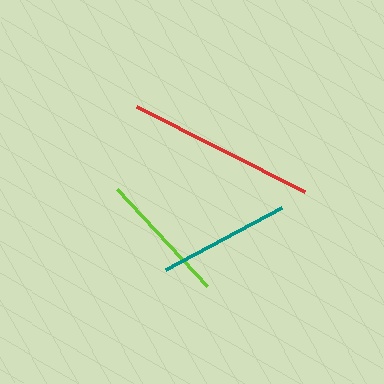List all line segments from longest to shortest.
From longest to shortest: red, lime, teal.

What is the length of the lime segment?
The lime segment is approximately 132 pixels long.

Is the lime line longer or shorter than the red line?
The red line is longer than the lime line.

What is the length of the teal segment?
The teal segment is approximately 131 pixels long.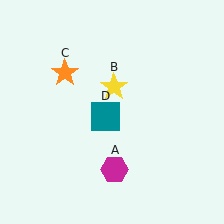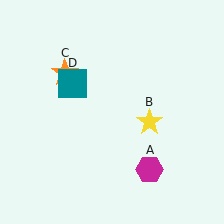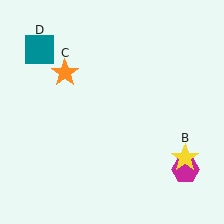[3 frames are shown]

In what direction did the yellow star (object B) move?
The yellow star (object B) moved down and to the right.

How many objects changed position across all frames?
3 objects changed position: magenta hexagon (object A), yellow star (object B), teal square (object D).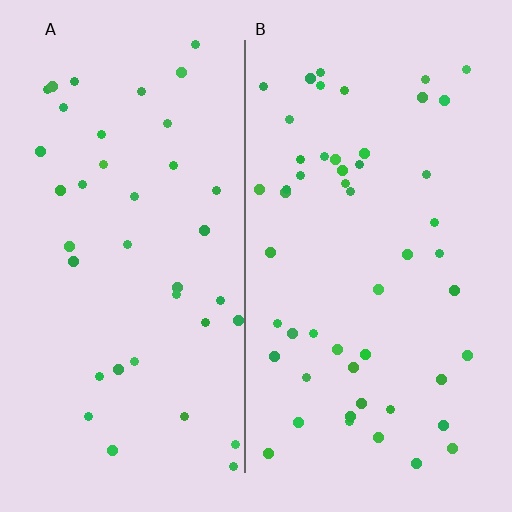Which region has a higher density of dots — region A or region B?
B (the right).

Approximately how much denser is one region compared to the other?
Approximately 1.3× — region B over region A.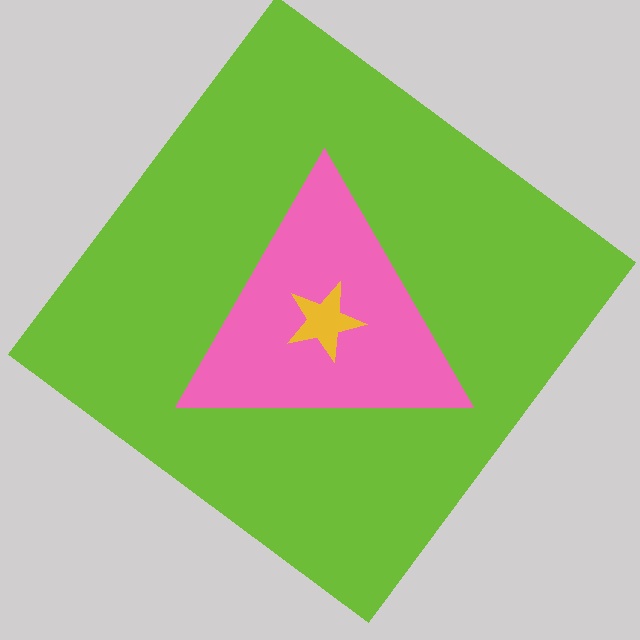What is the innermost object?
The yellow star.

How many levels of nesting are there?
3.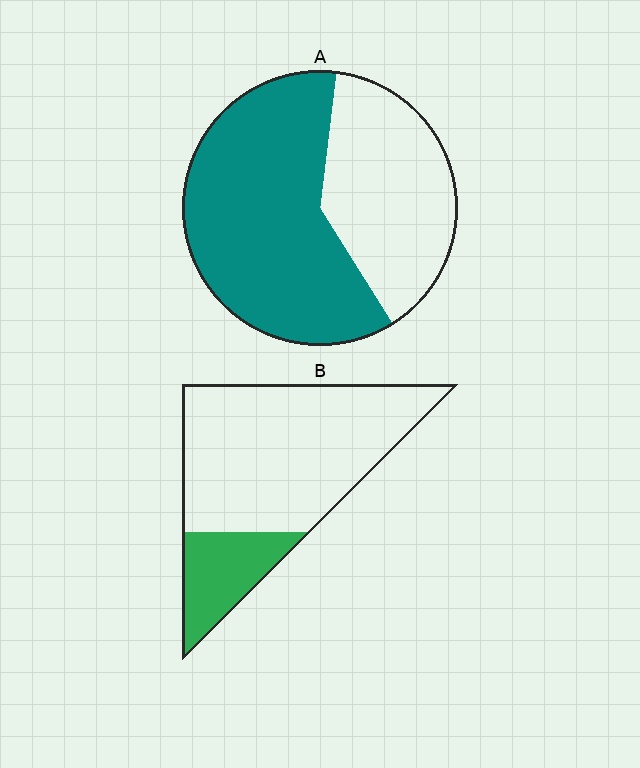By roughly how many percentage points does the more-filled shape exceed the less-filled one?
By roughly 40 percentage points (A over B).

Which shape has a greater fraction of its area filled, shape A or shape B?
Shape A.